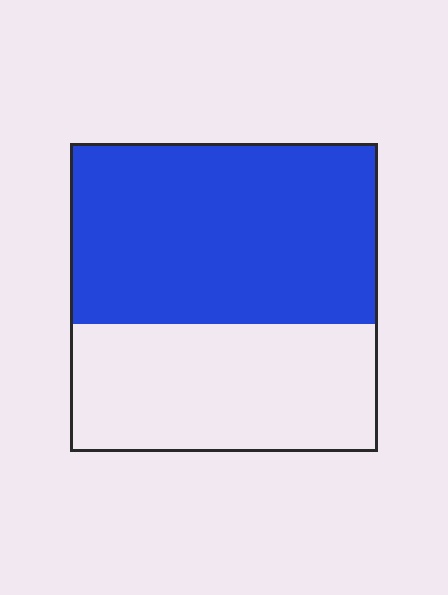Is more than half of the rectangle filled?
Yes.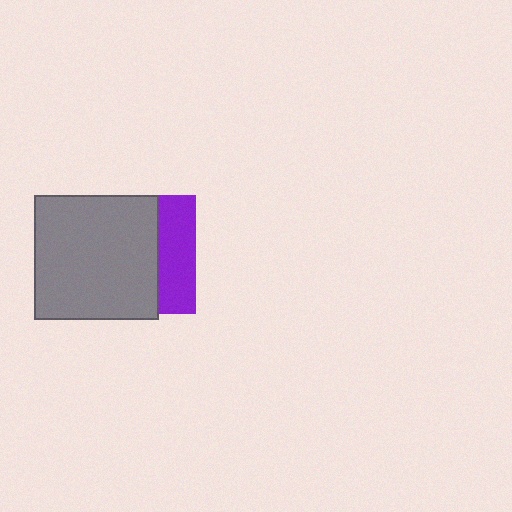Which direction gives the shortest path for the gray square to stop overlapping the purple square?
Moving left gives the shortest separation.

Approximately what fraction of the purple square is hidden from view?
Roughly 69% of the purple square is hidden behind the gray square.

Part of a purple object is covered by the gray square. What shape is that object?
It is a square.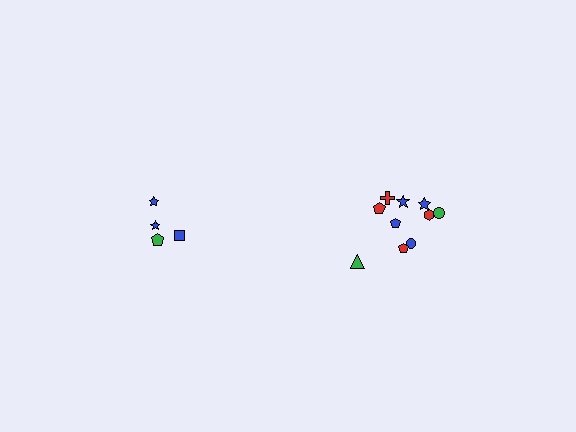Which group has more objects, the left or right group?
The right group.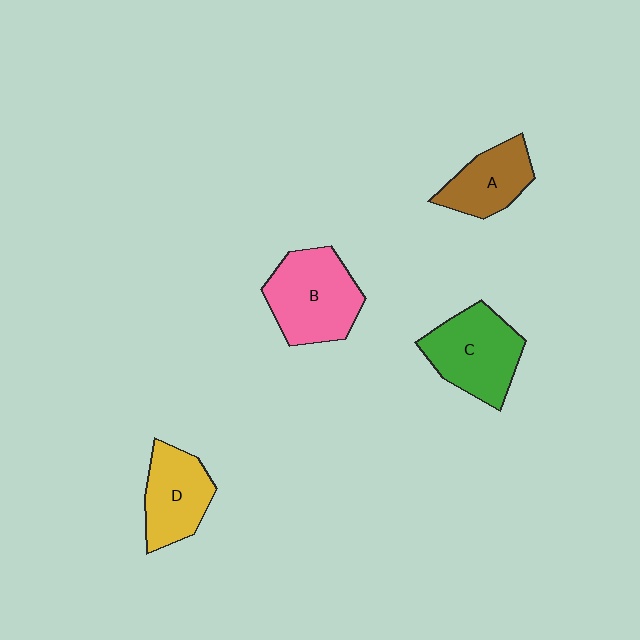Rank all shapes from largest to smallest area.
From largest to smallest: B (pink), C (green), D (yellow), A (brown).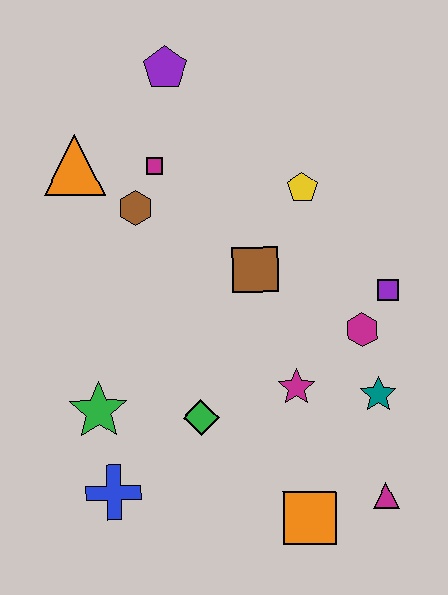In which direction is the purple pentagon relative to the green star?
The purple pentagon is above the green star.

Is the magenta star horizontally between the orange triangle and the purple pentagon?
No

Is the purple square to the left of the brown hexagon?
No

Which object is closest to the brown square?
The yellow pentagon is closest to the brown square.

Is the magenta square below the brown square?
No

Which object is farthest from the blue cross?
The purple pentagon is farthest from the blue cross.